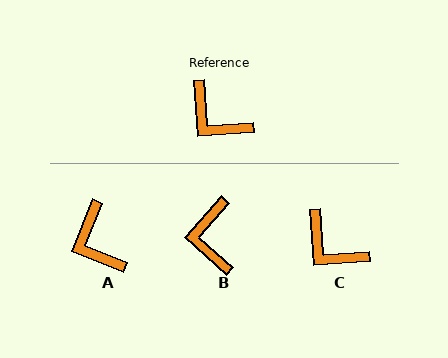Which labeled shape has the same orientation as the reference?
C.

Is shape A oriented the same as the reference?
No, it is off by about 26 degrees.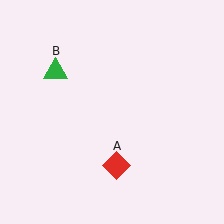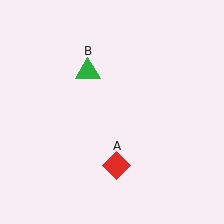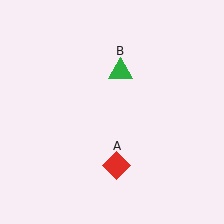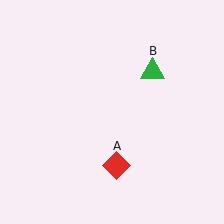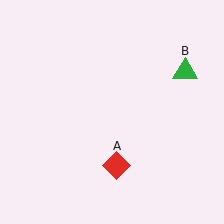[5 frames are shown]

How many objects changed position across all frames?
1 object changed position: green triangle (object B).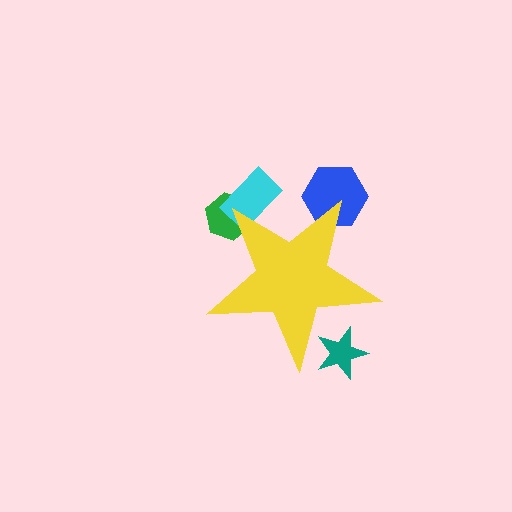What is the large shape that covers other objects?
A yellow star.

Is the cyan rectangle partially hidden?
Yes, the cyan rectangle is partially hidden behind the yellow star.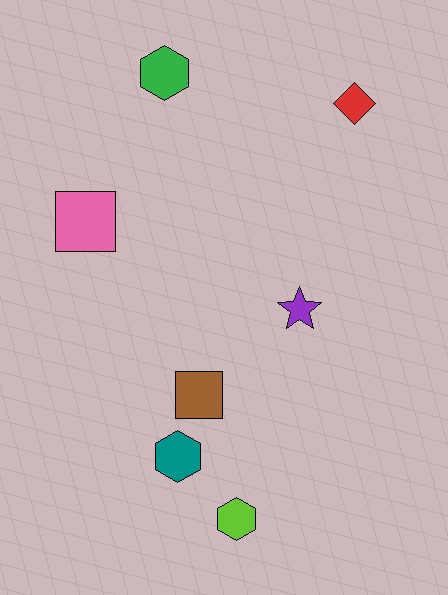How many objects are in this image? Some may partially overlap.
There are 7 objects.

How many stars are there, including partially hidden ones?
There is 1 star.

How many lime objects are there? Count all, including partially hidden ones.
There is 1 lime object.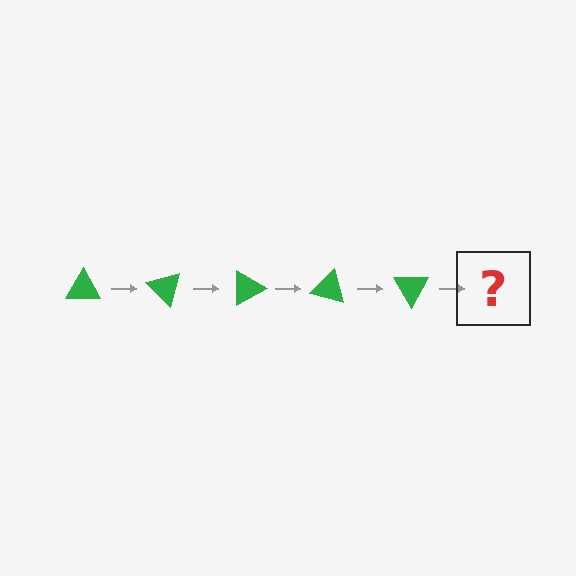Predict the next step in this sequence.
The next step is a green triangle rotated 225 degrees.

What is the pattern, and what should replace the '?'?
The pattern is that the triangle rotates 45 degrees each step. The '?' should be a green triangle rotated 225 degrees.